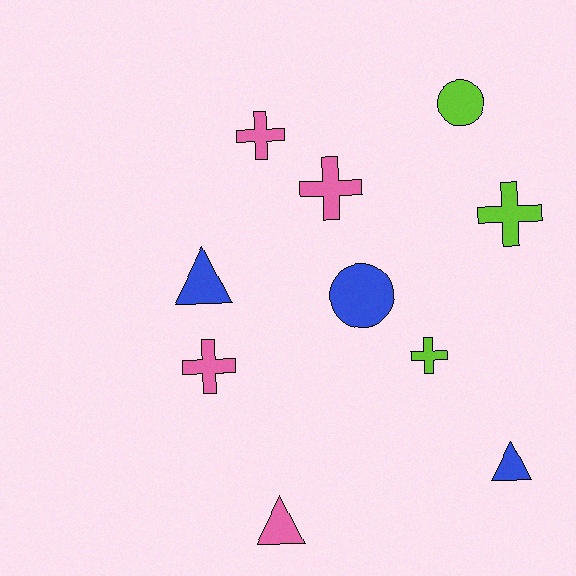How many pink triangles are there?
There is 1 pink triangle.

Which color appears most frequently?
Pink, with 4 objects.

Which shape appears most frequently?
Cross, with 5 objects.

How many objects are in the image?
There are 10 objects.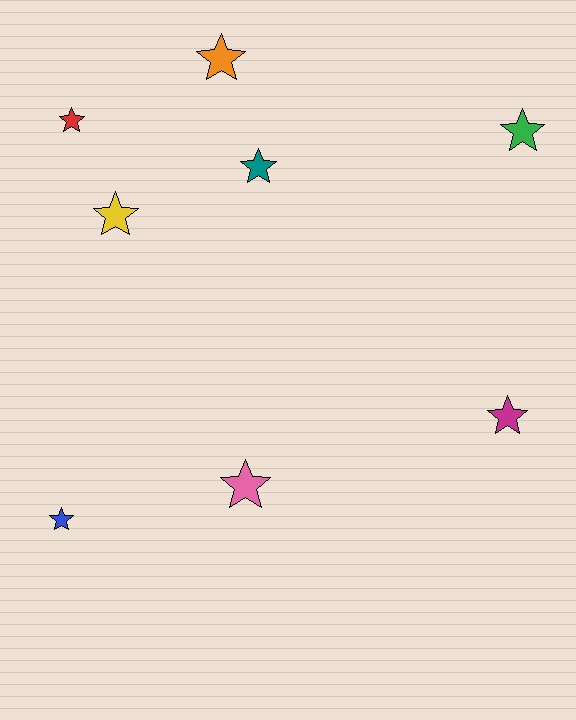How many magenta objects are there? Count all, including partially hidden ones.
There is 1 magenta object.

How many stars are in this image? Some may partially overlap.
There are 8 stars.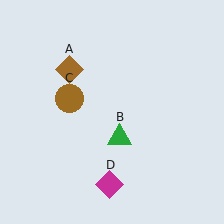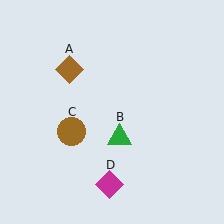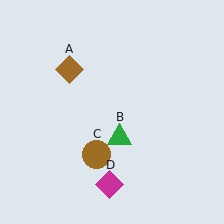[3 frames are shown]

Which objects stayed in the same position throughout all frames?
Brown diamond (object A) and green triangle (object B) and magenta diamond (object D) remained stationary.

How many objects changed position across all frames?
1 object changed position: brown circle (object C).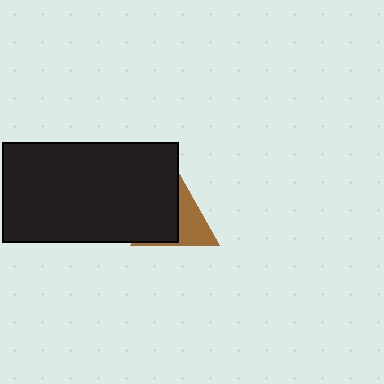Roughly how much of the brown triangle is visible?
A small part of it is visible (roughly 44%).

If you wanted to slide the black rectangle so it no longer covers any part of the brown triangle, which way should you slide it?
Slide it left — that is the most direct way to separate the two shapes.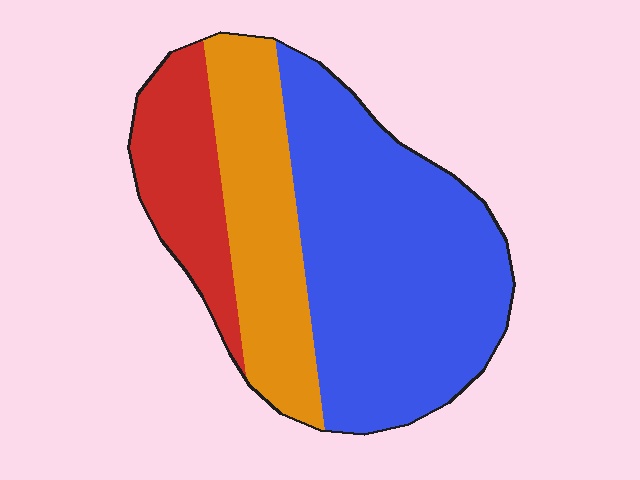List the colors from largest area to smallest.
From largest to smallest: blue, orange, red.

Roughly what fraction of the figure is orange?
Orange takes up between a quarter and a half of the figure.